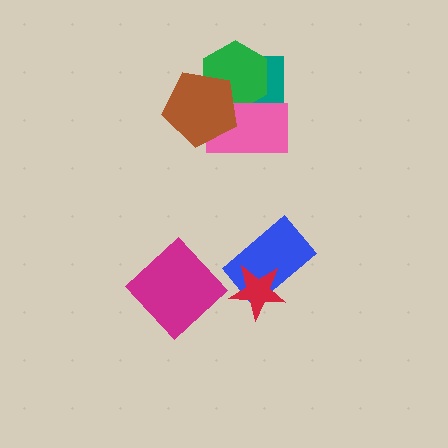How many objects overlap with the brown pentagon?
2 objects overlap with the brown pentagon.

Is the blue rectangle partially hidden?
Yes, it is partially covered by another shape.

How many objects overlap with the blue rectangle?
1 object overlaps with the blue rectangle.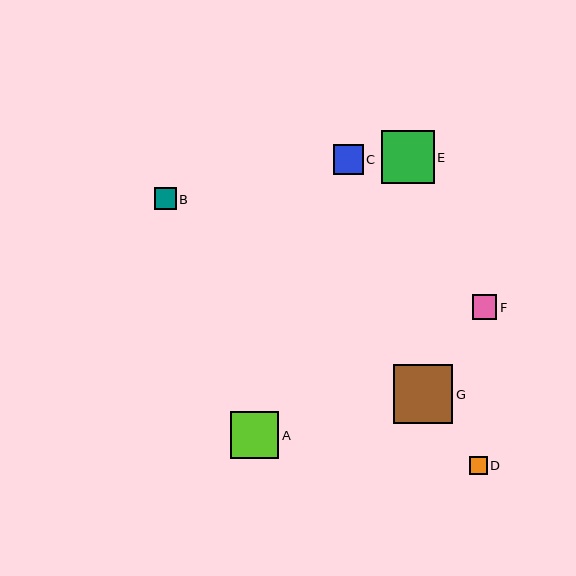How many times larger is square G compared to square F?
Square G is approximately 2.4 times the size of square F.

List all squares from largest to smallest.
From largest to smallest: G, E, A, C, F, B, D.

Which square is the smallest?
Square D is the smallest with a size of approximately 18 pixels.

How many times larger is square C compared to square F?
Square C is approximately 1.2 times the size of square F.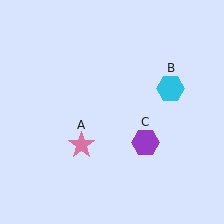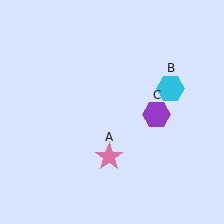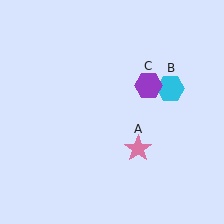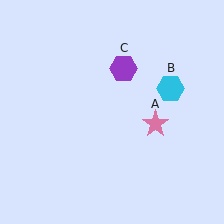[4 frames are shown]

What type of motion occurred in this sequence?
The pink star (object A), purple hexagon (object C) rotated counterclockwise around the center of the scene.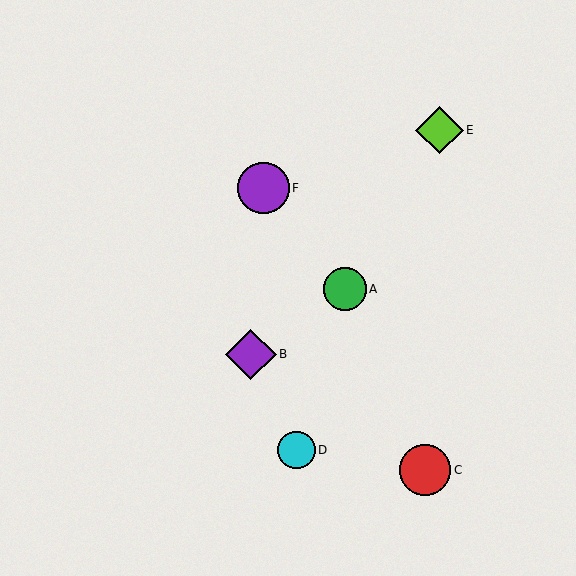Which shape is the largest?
The purple circle (labeled F) is the largest.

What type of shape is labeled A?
Shape A is a green circle.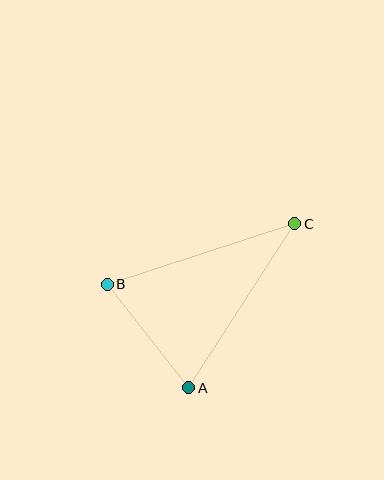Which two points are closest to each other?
Points A and B are closest to each other.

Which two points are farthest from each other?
Points B and C are farthest from each other.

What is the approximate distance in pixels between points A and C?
The distance between A and C is approximately 195 pixels.